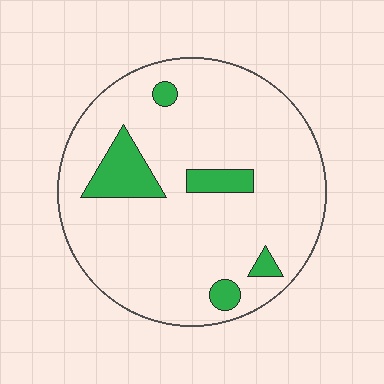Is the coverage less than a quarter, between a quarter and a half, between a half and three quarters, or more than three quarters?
Less than a quarter.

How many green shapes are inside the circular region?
5.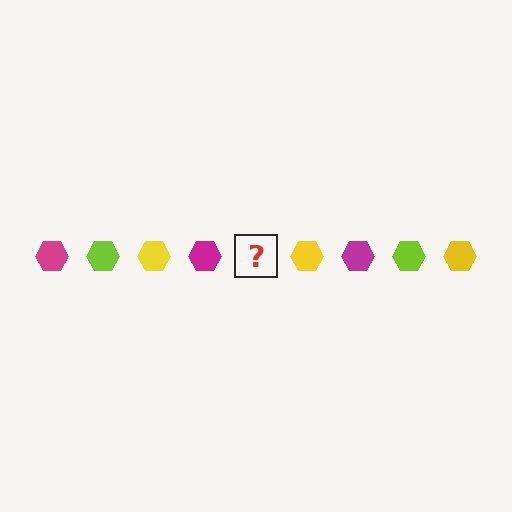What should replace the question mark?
The question mark should be replaced with a lime hexagon.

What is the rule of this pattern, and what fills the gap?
The rule is that the pattern cycles through magenta, lime, yellow hexagons. The gap should be filled with a lime hexagon.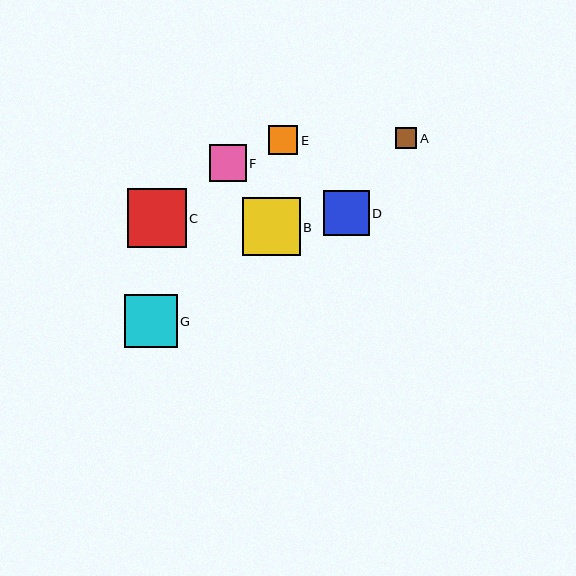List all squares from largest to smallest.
From largest to smallest: C, B, G, D, F, E, A.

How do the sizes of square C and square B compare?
Square C and square B are approximately the same size.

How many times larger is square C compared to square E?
Square C is approximately 2.0 times the size of square E.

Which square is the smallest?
Square A is the smallest with a size of approximately 21 pixels.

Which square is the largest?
Square C is the largest with a size of approximately 59 pixels.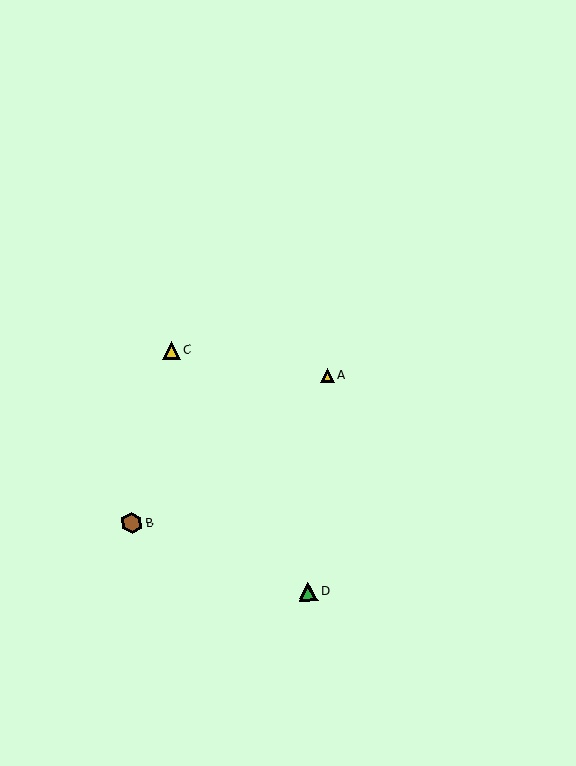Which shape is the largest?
The brown hexagon (labeled B) is the largest.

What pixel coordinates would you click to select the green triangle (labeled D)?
Click at (308, 592) to select the green triangle D.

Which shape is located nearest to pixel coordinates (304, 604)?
The green triangle (labeled D) at (308, 592) is nearest to that location.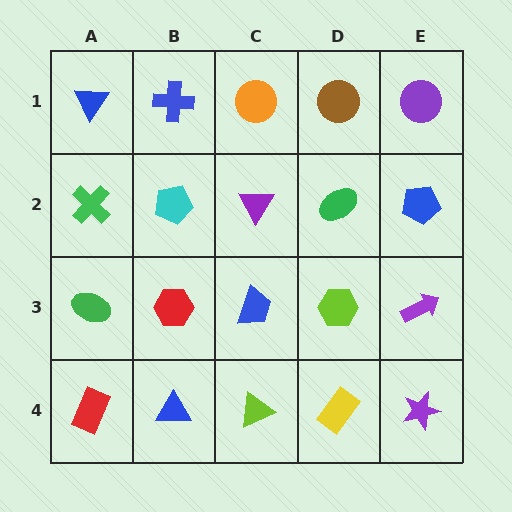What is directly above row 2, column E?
A purple circle.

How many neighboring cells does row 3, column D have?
4.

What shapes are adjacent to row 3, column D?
A green ellipse (row 2, column D), a yellow rectangle (row 4, column D), a blue trapezoid (row 3, column C), a purple arrow (row 3, column E).